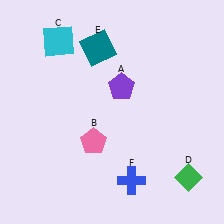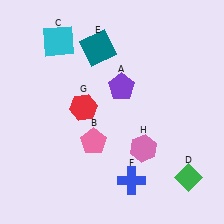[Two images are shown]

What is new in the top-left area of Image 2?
A red hexagon (G) was added in the top-left area of Image 2.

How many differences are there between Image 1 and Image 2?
There are 2 differences between the two images.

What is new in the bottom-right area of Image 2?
A pink hexagon (H) was added in the bottom-right area of Image 2.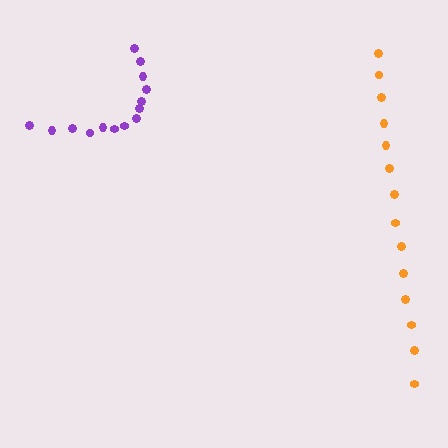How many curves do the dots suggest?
There are 2 distinct paths.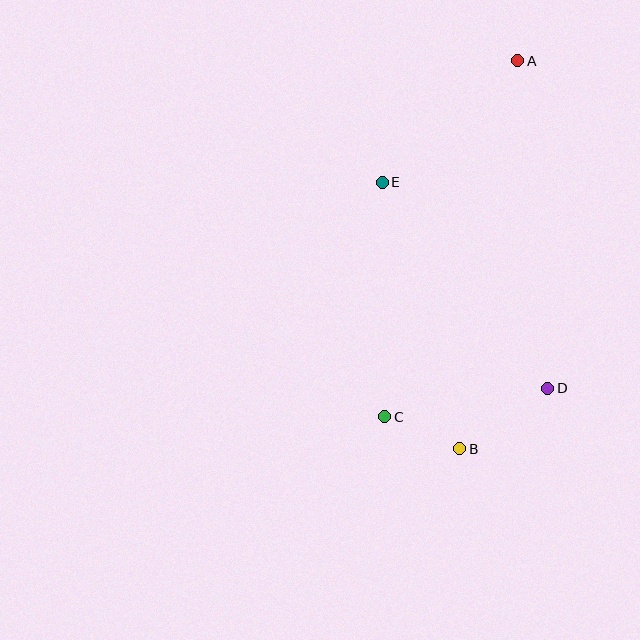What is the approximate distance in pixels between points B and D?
The distance between B and D is approximately 107 pixels.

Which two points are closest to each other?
Points B and C are closest to each other.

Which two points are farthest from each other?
Points A and B are farthest from each other.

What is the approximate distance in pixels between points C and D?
The distance between C and D is approximately 166 pixels.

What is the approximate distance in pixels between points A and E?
The distance between A and E is approximately 182 pixels.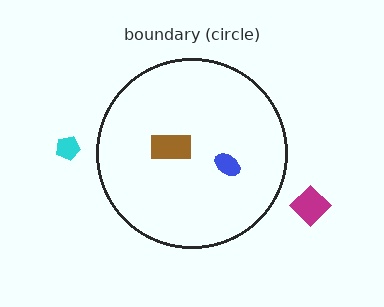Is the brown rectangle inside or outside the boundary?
Inside.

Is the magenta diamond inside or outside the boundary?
Outside.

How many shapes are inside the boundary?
2 inside, 2 outside.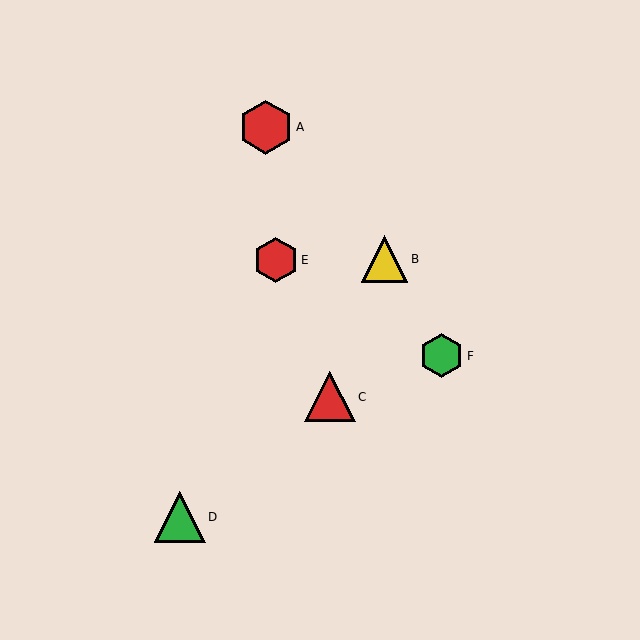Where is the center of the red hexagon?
The center of the red hexagon is at (276, 260).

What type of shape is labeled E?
Shape E is a red hexagon.